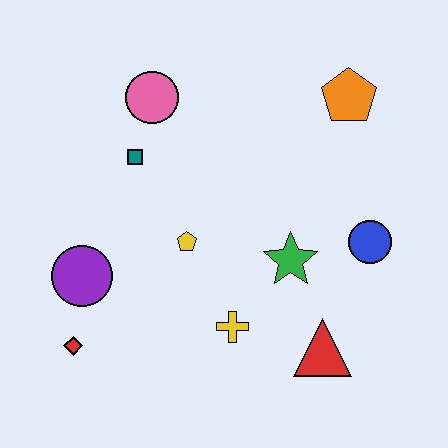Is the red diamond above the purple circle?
No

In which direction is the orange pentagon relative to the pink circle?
The orange pentagon is to the right of the pink circle.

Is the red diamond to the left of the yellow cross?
Yes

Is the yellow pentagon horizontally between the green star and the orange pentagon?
No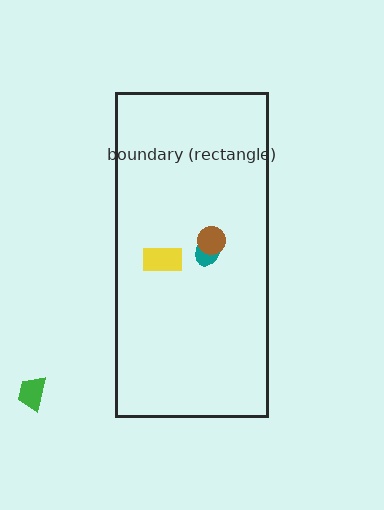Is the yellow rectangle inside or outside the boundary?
Inside.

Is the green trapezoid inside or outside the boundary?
Outside.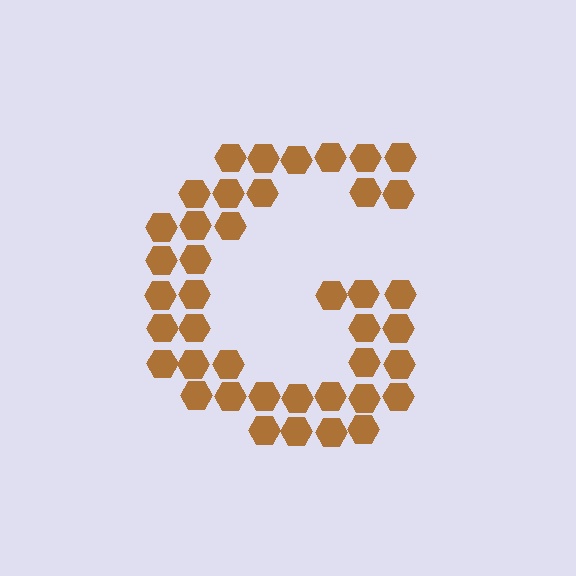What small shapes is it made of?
It is made of small hexagons.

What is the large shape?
The large shape is the letter G.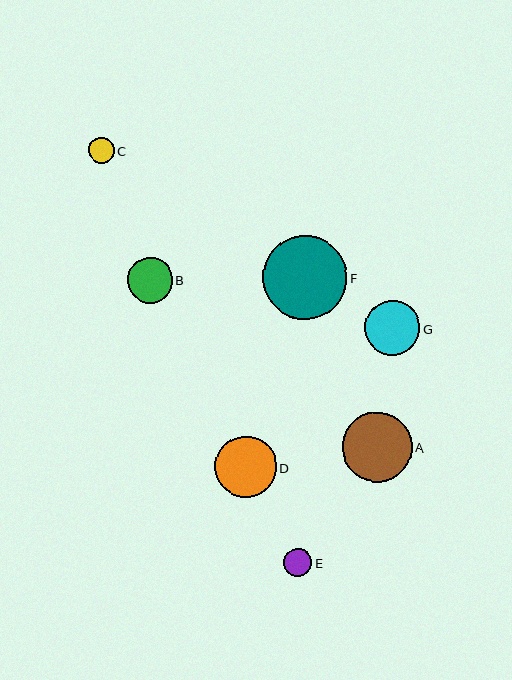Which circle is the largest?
Circle F is the largest with a size of approximately 84 pixels.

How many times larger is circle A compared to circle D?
Circle A is approximately 1.1 times the size of circle D.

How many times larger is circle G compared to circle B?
Circle G is approximately 1.2 times the size of circle B.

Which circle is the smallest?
Circle C is the smallest with a size of approximately 26 pixels.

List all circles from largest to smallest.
From largest to smallest: F, A, D, G, B, E, C.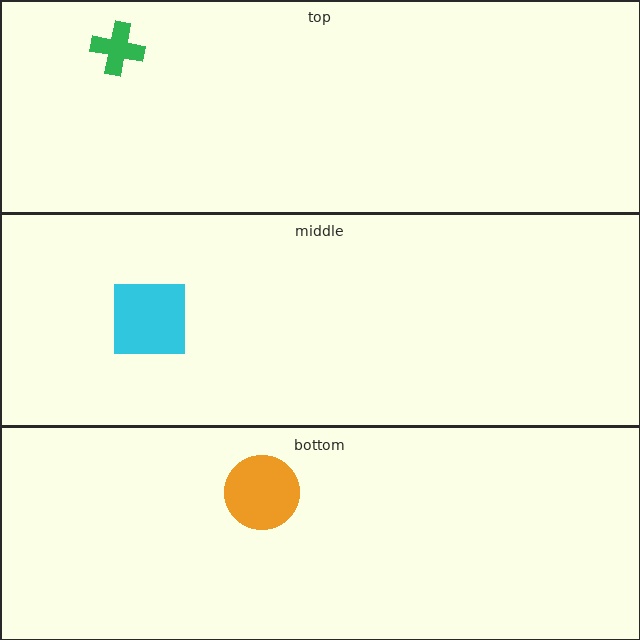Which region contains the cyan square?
The middle region.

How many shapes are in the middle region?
1.